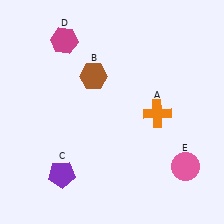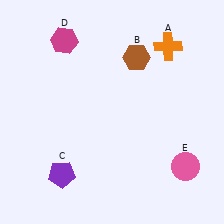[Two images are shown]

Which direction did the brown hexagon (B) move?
The brown hexagon (B) moved right.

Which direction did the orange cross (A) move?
The orange cross (A) moved up.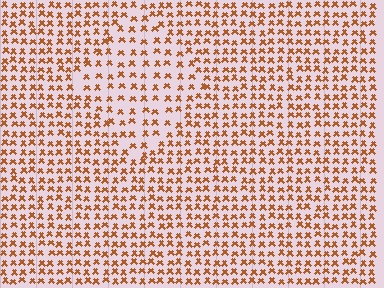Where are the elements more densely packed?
The elements are more densely packed outside the diamond boundary.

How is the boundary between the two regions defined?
The boundary is defined by a change in element density (approximately 1.6x ratio). All elements are the same color, size, and shape.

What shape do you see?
I see a diamond.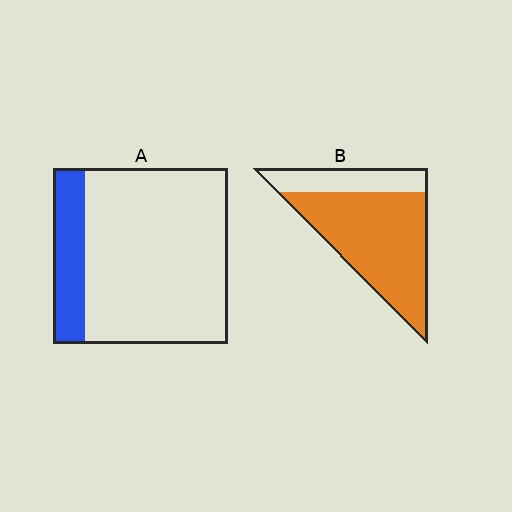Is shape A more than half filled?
No.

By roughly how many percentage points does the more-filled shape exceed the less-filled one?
By roughly 55 percentage points (B over A).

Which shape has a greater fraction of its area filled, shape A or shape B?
Shape B.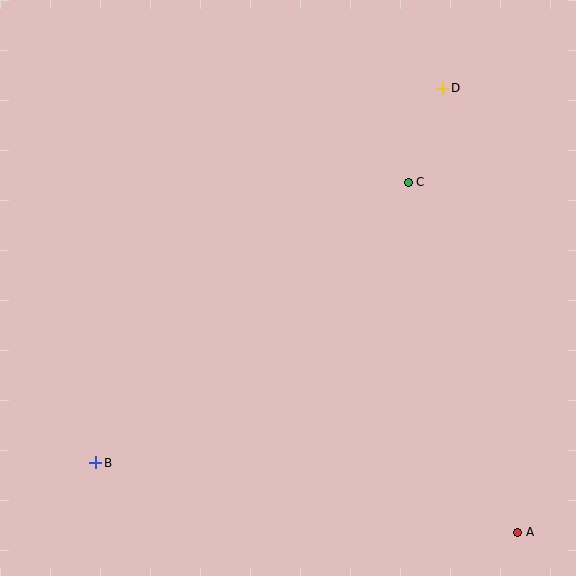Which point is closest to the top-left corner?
Point C is closest to the top-left corner.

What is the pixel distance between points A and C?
The distance between A and C is 367 pixels.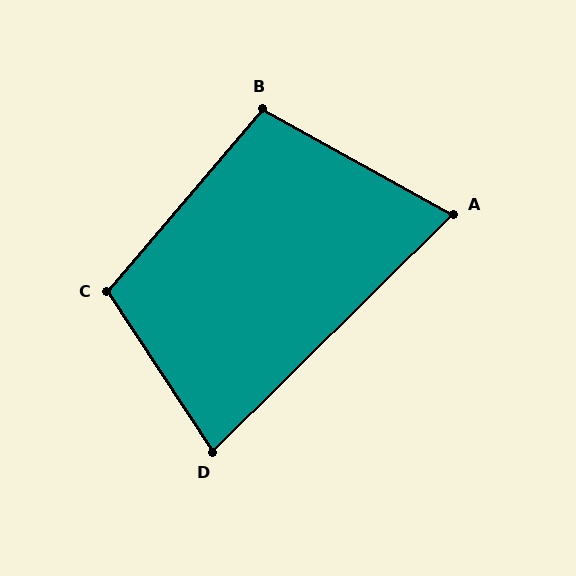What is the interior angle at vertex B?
Approximately 102 degrees (obtuse).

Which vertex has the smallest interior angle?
A, at approximately 74 degrees.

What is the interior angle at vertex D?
Approximately 78 degrees (acute).